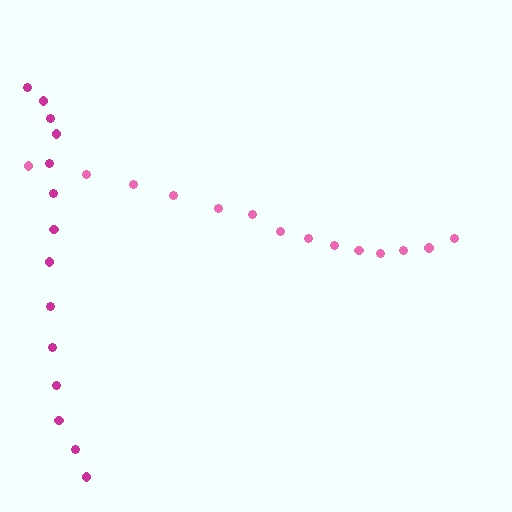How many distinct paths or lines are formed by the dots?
There are 2 distinct paths.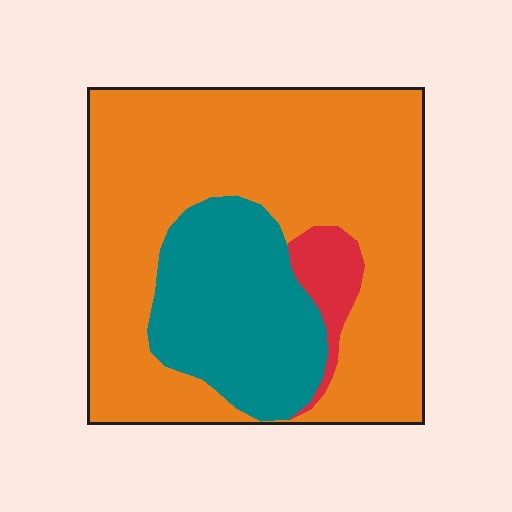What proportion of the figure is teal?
Teal covers about 25% of the figure.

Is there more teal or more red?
Teal.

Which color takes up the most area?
Orange, at roughly 70%.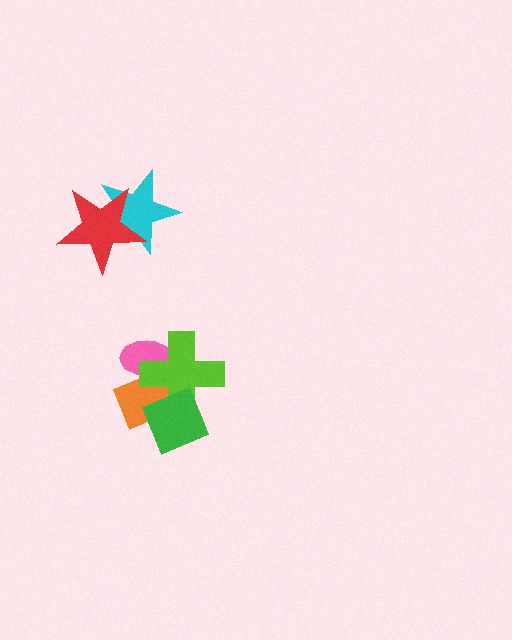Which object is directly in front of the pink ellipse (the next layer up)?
The orange rectangle is directly in front of the pink ellipse.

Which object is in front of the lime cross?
The green diamond is in front of the lime cross.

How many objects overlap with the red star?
1 object overlaps with the red star.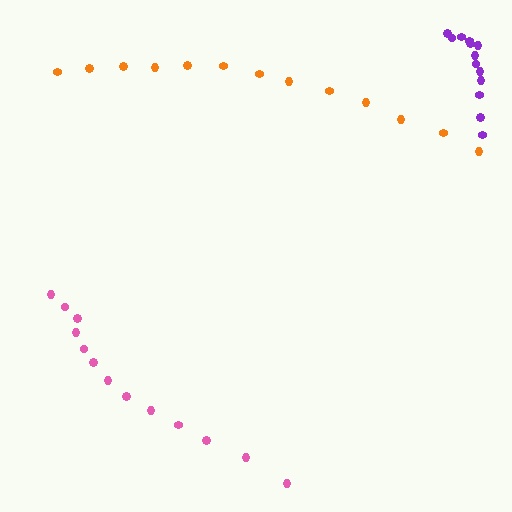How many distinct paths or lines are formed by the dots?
There are 3 distinct paths.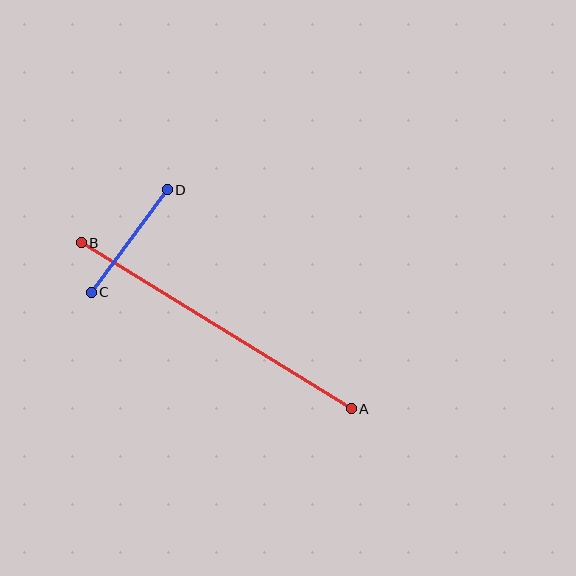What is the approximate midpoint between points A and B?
The midpoint is at approximately (216, 326) pixels.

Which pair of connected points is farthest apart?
Points A and B are farthest apart.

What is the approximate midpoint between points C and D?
The midpoint is at approximately (129, 241) pixels.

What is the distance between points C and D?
The distance is approximately 127 pixels.